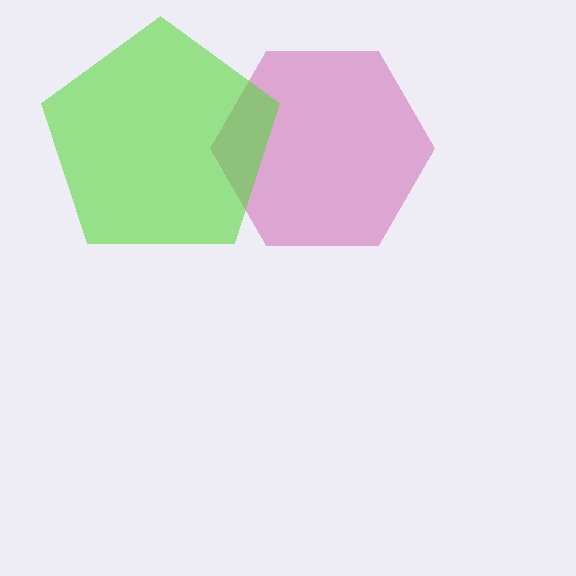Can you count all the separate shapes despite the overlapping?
Yes, there are 2 separate shapes.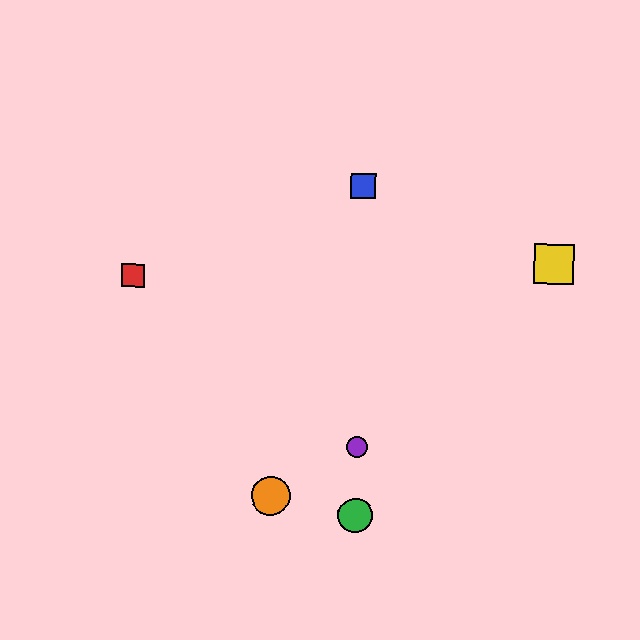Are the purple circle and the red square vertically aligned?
No, the purple circle is at x≈357 and the red square is at x≈133.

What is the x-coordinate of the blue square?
The blue square is at x≈363.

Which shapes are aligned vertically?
The blue square, the green circle, the purple circle are aligned vertically.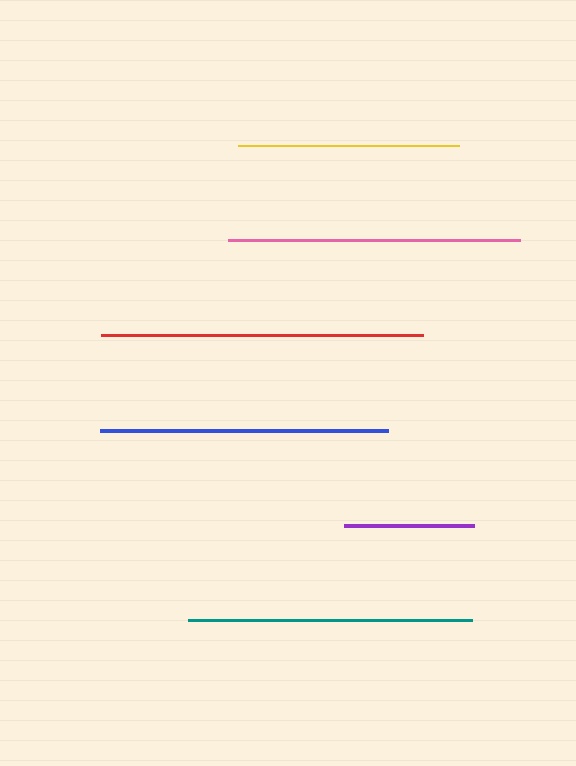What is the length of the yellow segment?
The yellow segment is approximately 220 pixels long.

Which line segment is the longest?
The red line is the longest at approximately 321 pixels.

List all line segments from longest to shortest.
From longest to shortest: red, pink, blue, teal, yellow, purple.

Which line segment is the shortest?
The purple line is the shortest at approximately 130 pixels.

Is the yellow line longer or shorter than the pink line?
The pink line is longer than the yellow line.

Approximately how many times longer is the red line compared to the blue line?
The red line is approximately 1.1 times the length of the blue line.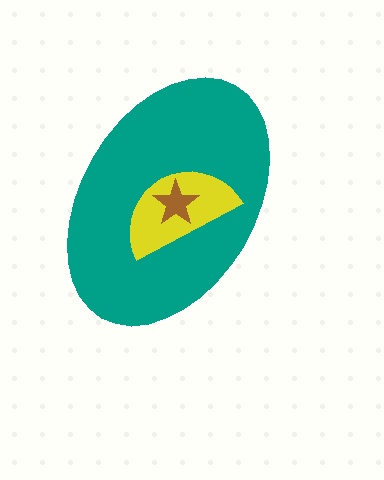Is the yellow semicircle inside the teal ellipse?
Yes.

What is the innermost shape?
The brown star.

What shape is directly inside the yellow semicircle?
The brown star.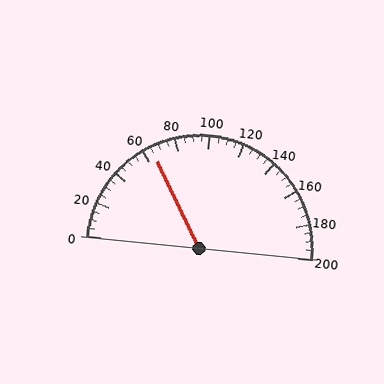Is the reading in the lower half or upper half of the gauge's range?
The reading is in the lower half of the range (0 to 200).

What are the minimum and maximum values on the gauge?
The gauge ranges from 0 to 200.